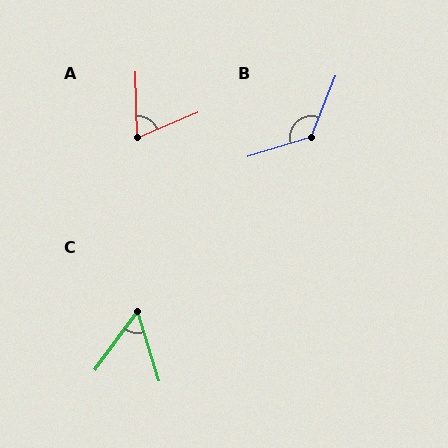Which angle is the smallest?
C, at approximately 53 degrees.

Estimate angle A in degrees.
Approximately 68 degrees.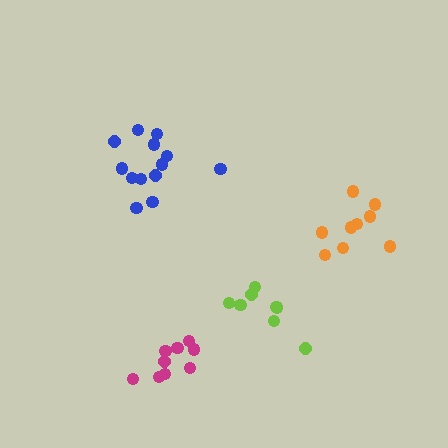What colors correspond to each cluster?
The clusters are colored: blue, lime, magenta, orange.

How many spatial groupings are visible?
There are 4 spatial groupings.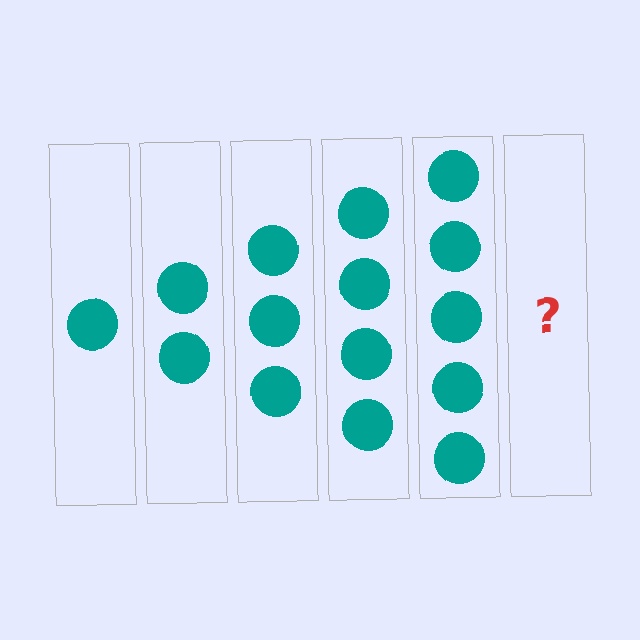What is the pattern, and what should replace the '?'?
The pattern is that each step adds one more circle. The '?' should be 6 circles.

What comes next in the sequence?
The next element should be 6 circles.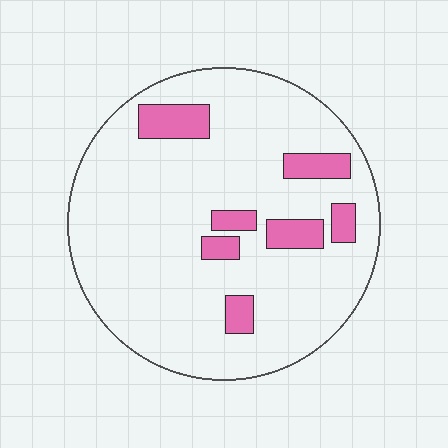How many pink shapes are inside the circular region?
7.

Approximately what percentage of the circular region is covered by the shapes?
Approximately 15%.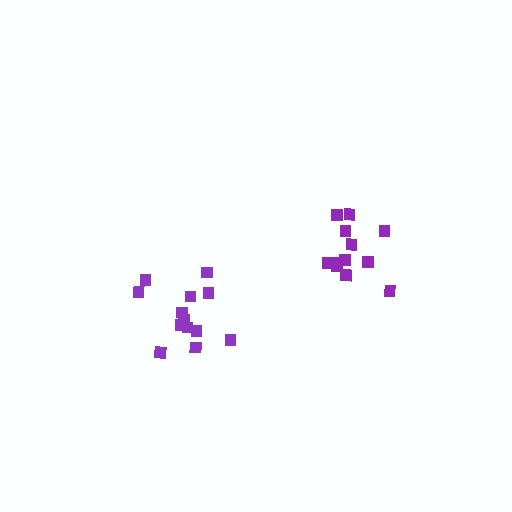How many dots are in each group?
Group 1: 13 dots, Group 2: 12 dots (25 total).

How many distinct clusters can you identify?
There are 2 distinct clusters.